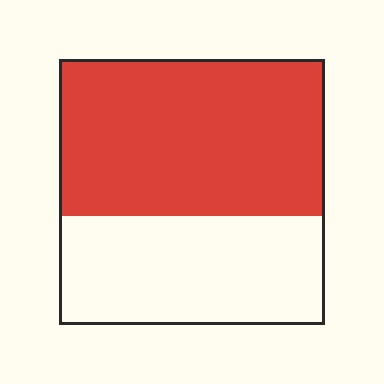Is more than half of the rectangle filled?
Yes.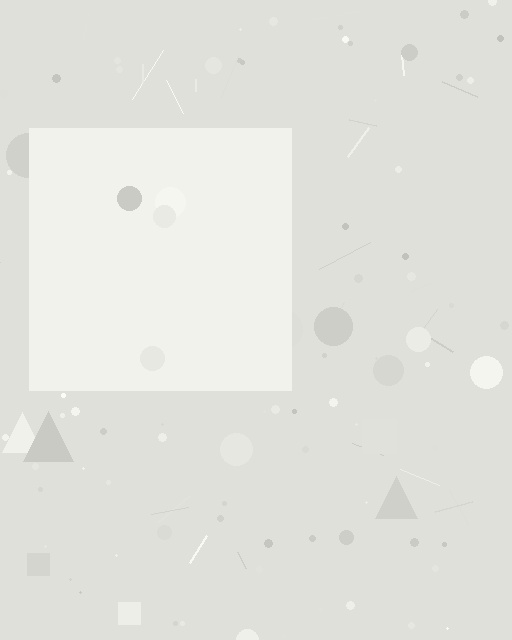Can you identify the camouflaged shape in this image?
The camouflaged shape is a square.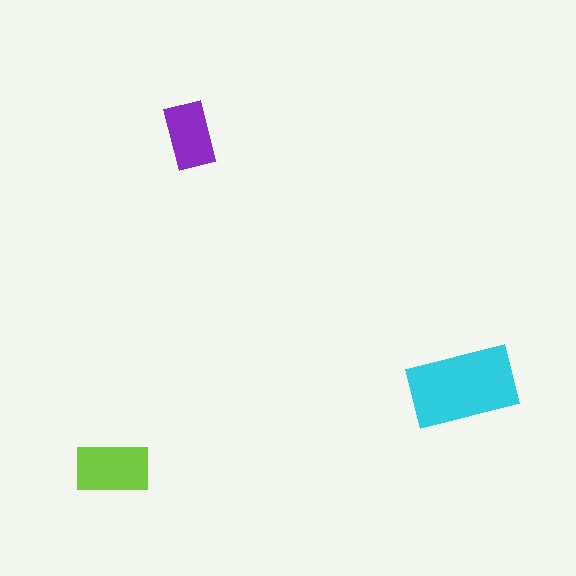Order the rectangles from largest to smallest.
the cyan one, the lime one, the purple one.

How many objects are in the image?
There are 3 objects in the image.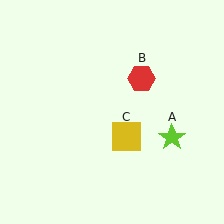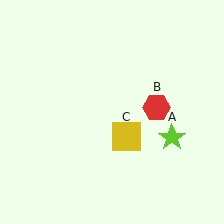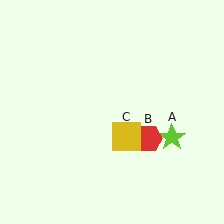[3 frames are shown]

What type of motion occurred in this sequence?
The red hexagon (object B) rotated clockwise around the center of the scene.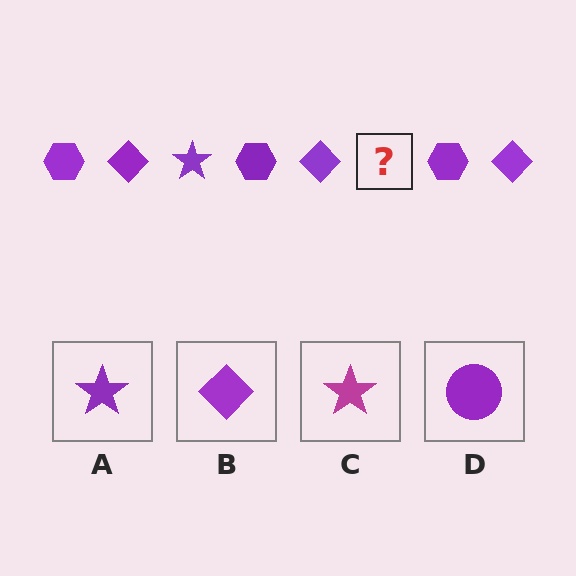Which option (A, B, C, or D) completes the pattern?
A.